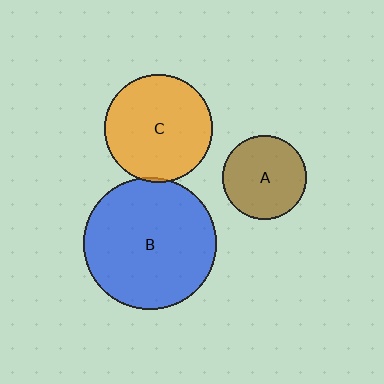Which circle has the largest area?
Circle B (blue).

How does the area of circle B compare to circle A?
Approximately 2.5 times.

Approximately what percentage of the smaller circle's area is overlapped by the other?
Approximately 5%.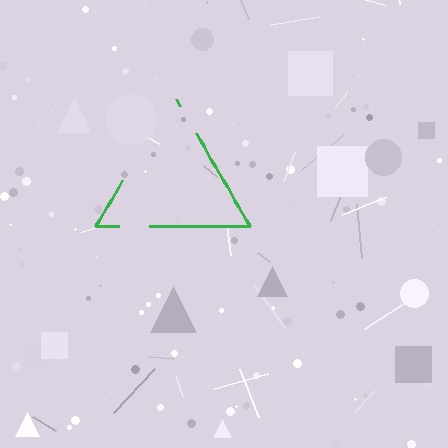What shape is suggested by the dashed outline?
The dashed outline suggests a triangle.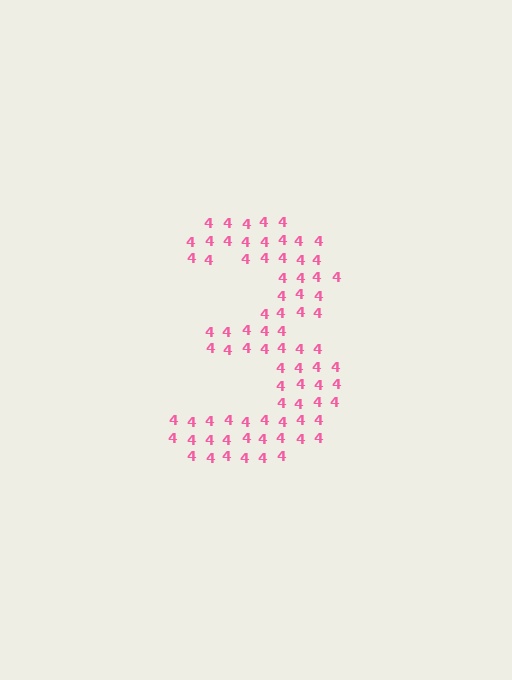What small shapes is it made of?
It is made of small digit 4's.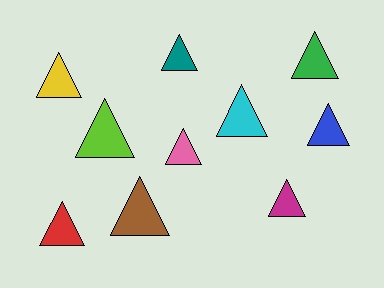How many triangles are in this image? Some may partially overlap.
There are 10 triangles.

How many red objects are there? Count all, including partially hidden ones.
There is 1 red object.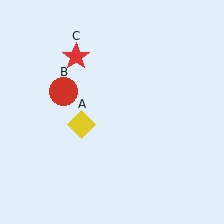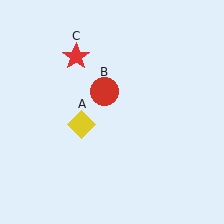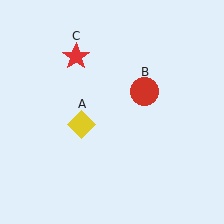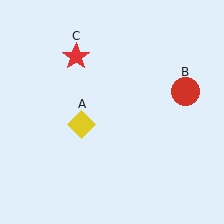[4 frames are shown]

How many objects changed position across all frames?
1 object changed position: red circle (object B).